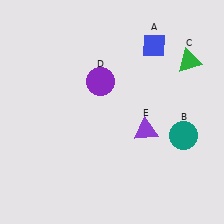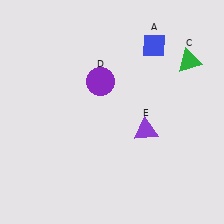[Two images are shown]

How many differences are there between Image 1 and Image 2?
There is 1 difference between the two images.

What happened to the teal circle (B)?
The teal circle (B) was removed in Image 2. It was in the bottom-right area of Image 1.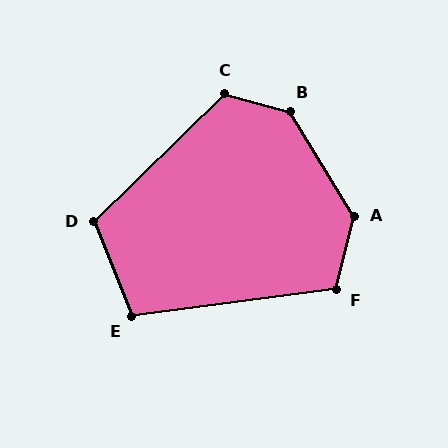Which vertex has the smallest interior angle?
E, at approximately 105 degrees.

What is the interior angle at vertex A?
Approximately 135 degrees (obtuse).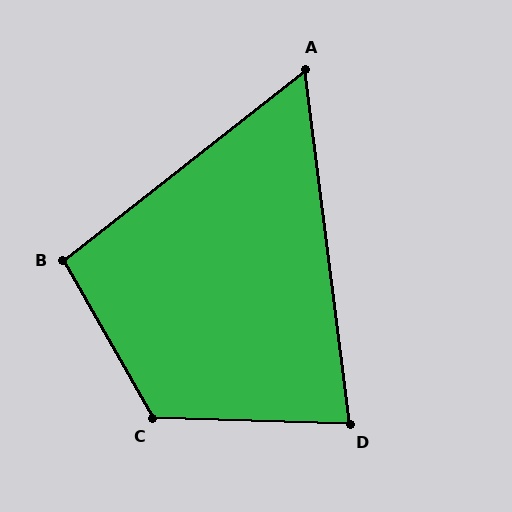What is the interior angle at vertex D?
Approximately 81 degrees (acute).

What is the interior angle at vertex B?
Approximately 99 degrees (obtuse).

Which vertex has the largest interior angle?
C, at approximately 121 degrees.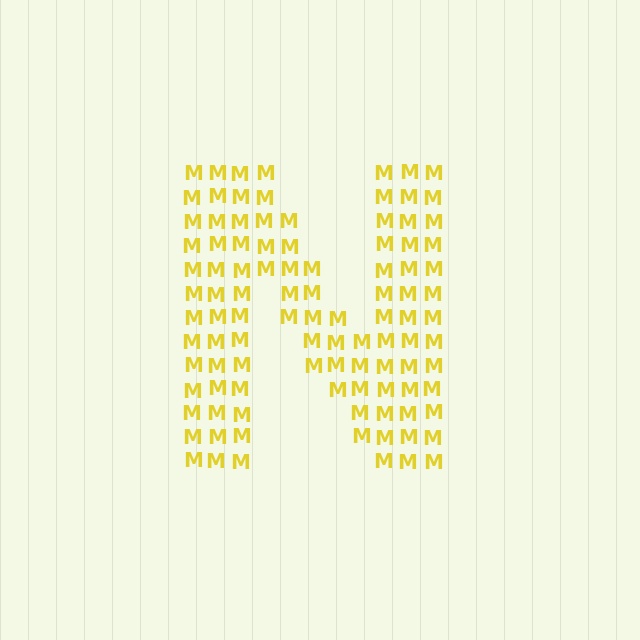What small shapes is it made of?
It is made of small letter M's.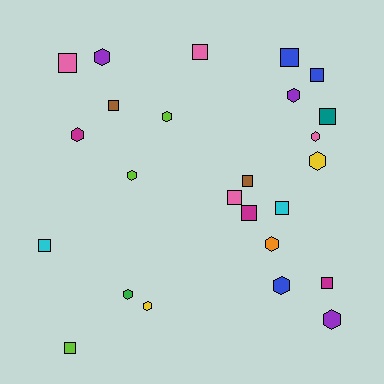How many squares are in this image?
There are 13 squares.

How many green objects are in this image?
There is 1 green object.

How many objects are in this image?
There are 25 objects.